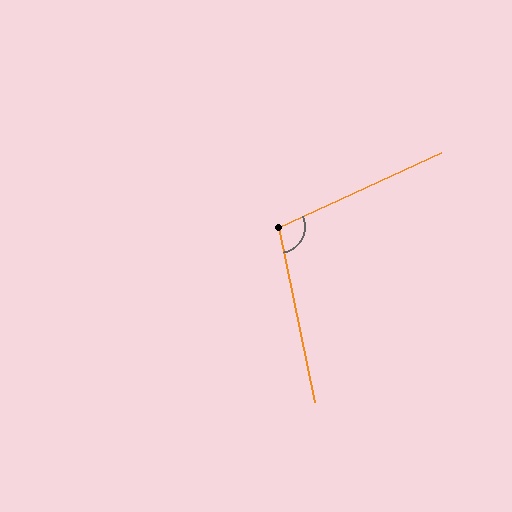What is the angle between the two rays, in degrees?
Approximately 103 degrees.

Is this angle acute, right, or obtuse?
It is obtuse.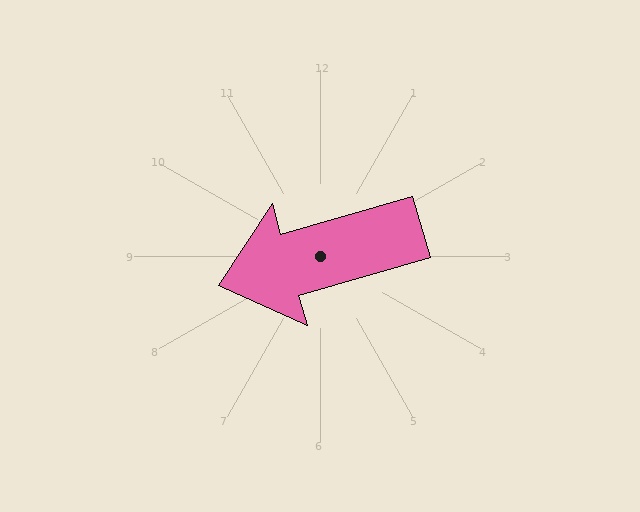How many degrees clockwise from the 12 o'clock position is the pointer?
Approximately 254 degrees.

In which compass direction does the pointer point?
West.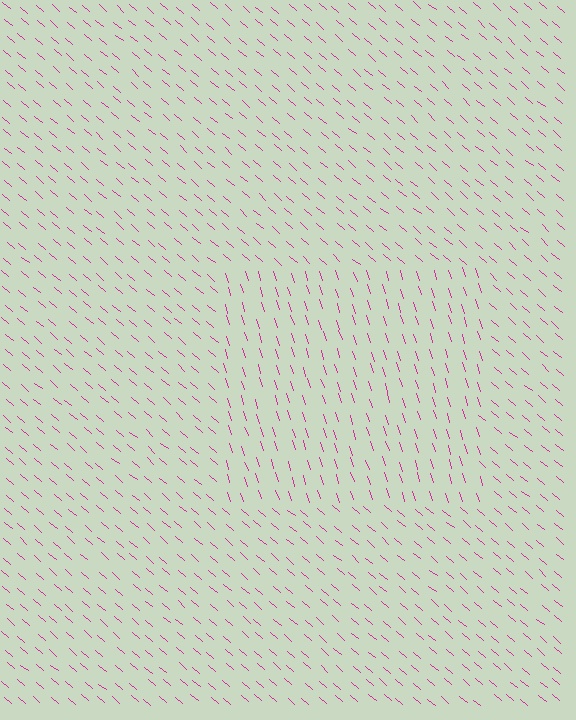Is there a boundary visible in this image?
Yes, there is a texture boundary formed by a change in line orientation.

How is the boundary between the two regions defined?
The boundary is defined purely by a change in line orientation (approximately 32 degrees difference). All lines are the same color and thickness.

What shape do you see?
I see a rectangle.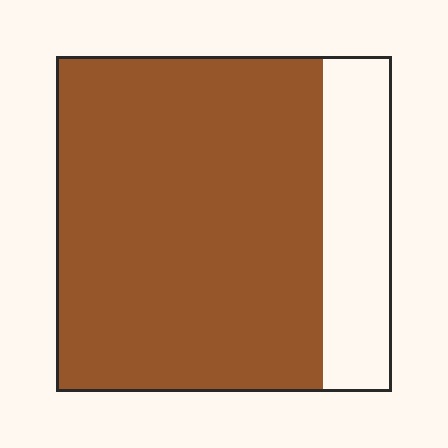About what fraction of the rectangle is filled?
About four fifths (4/5).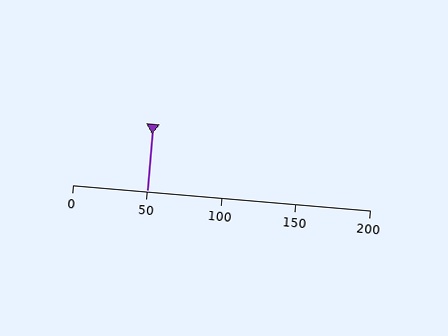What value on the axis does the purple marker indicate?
The marker indicates approximately 50.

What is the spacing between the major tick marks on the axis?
The major ticks are spaced 50 apart.